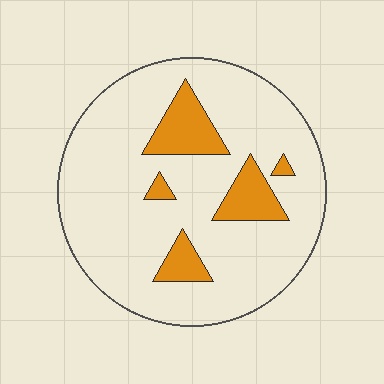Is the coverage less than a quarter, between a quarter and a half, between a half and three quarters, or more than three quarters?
Less than a quarter.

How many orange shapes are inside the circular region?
5.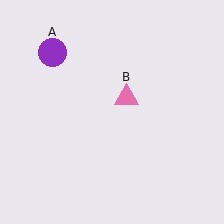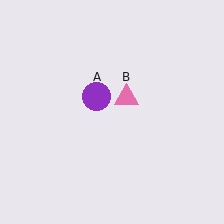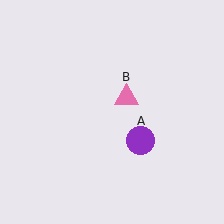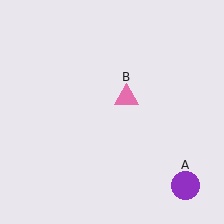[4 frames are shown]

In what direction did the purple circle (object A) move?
The purple circle (object A) moved down and to the right.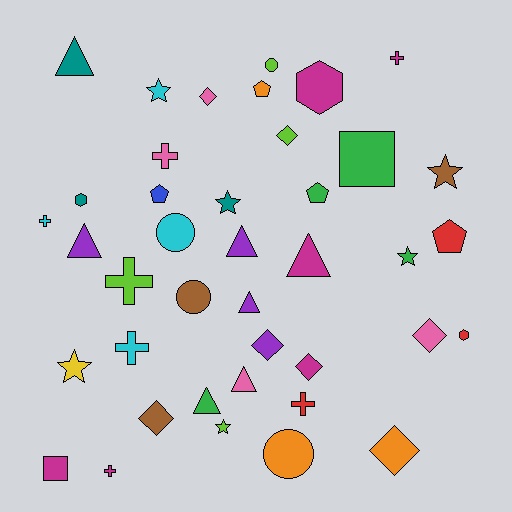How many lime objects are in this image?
There are 4 lime objects.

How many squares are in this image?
There are 2 squares.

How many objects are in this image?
There are 40 objects.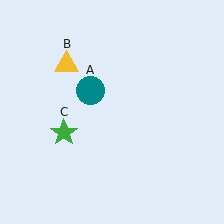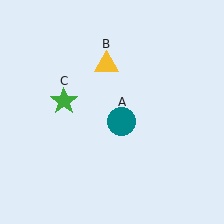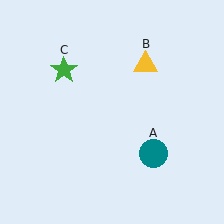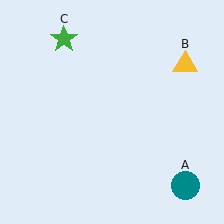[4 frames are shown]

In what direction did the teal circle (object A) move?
The teal circle (object A) moved down and to the right.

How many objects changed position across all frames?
3 objects changed position: teal circle (object A), yellow triangle (object B), green star (object C).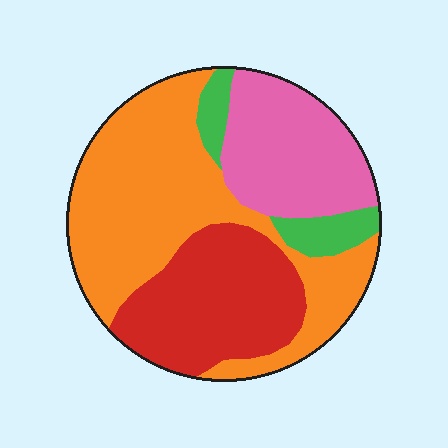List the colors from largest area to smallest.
From largest to smallest: orange, red, pink, green.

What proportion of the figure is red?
Red takes up about one quarter (1/4) of the figure.